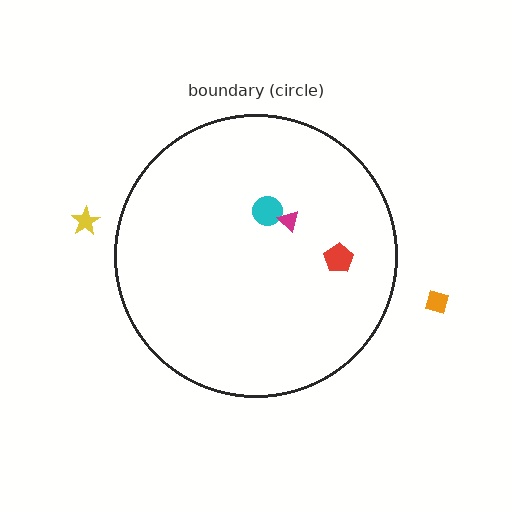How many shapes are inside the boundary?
3 inside, 2 outside.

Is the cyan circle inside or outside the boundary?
Inside.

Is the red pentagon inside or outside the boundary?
Inside.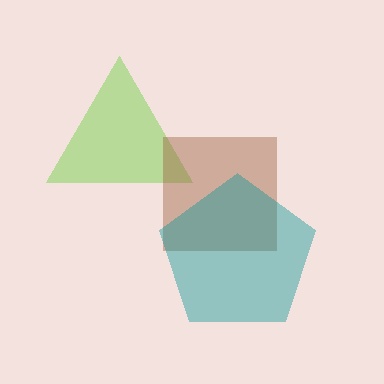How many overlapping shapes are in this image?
There are 3 overlapping shapes in the image.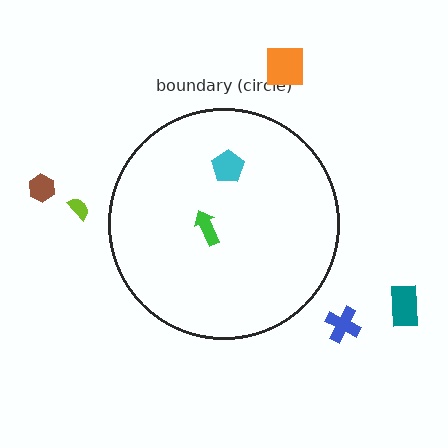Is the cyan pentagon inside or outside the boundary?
Inside.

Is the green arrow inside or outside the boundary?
Inside.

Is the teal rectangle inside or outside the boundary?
Outside.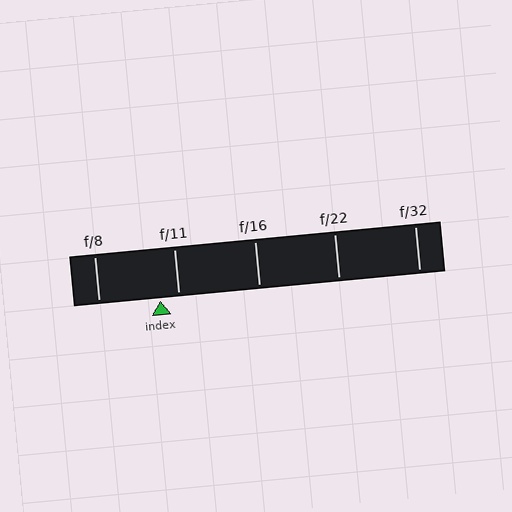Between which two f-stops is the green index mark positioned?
The index mark is between f/8 and f/11.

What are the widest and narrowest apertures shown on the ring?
The widest aperture shown is f/8 and the narrowest is f/32.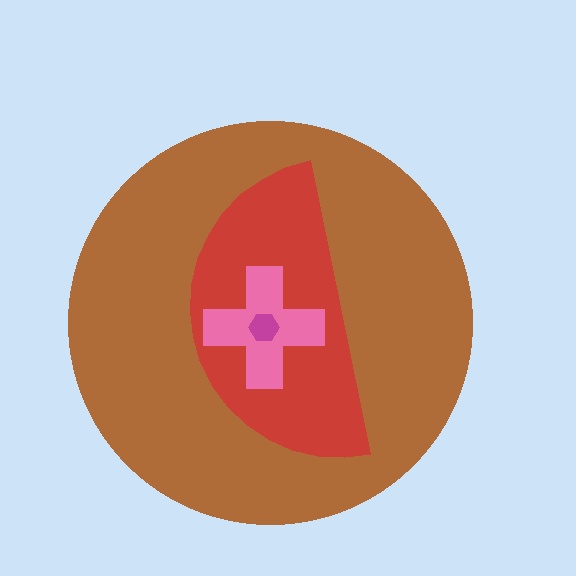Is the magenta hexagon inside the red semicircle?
Yes.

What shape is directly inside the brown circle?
The red semicircle.